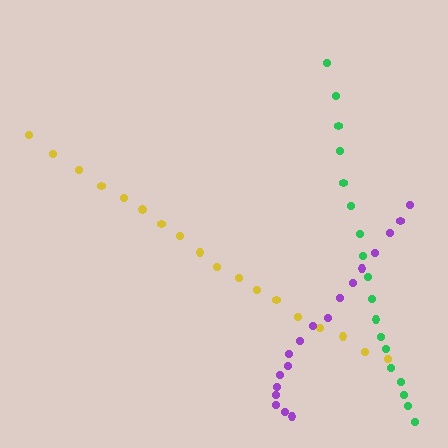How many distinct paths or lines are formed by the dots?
There are 3 distinct paths.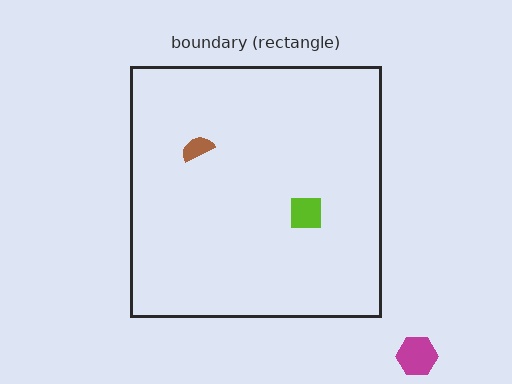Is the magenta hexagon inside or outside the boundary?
Outside.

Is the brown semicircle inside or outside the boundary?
Inside.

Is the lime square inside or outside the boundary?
Inside.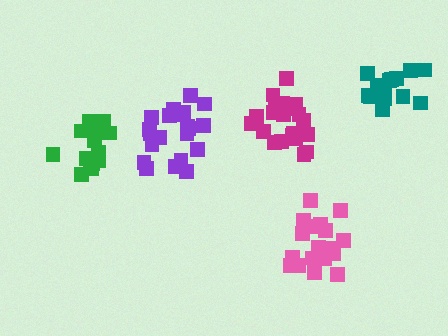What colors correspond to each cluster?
The clusters are colored: pink, green, magenta, teal, purple.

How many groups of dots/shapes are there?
There are 5 groups.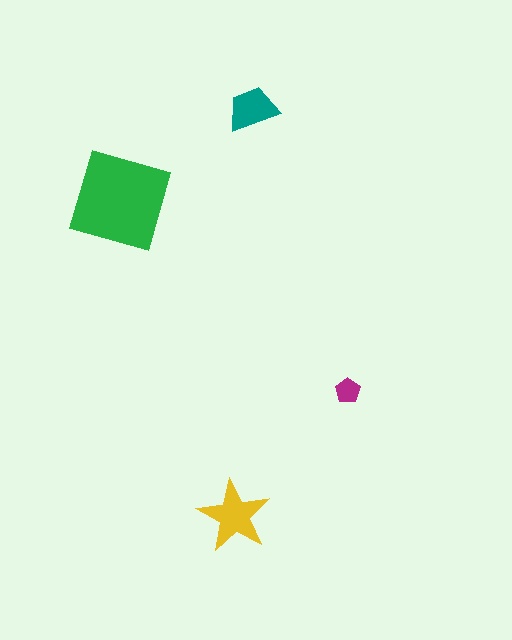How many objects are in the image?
There are 4 objects in the image.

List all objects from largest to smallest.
The green diamond, the yellow star, the teal trapezoid, the magenta pentagon.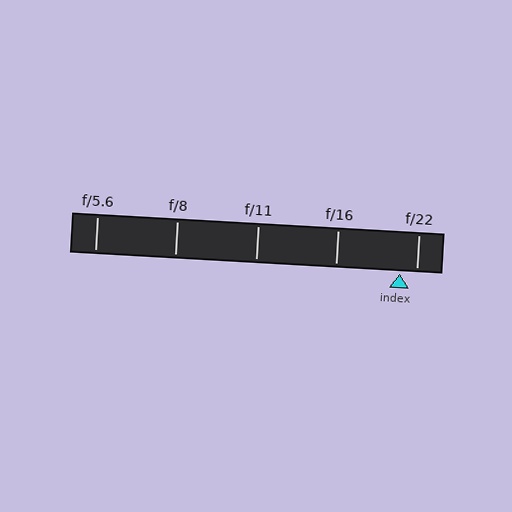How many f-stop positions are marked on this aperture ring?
There are 5 f-stop positions marked.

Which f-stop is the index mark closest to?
The index mark is closest to f/22.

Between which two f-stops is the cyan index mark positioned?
The index mark is between f/16 and f/22.